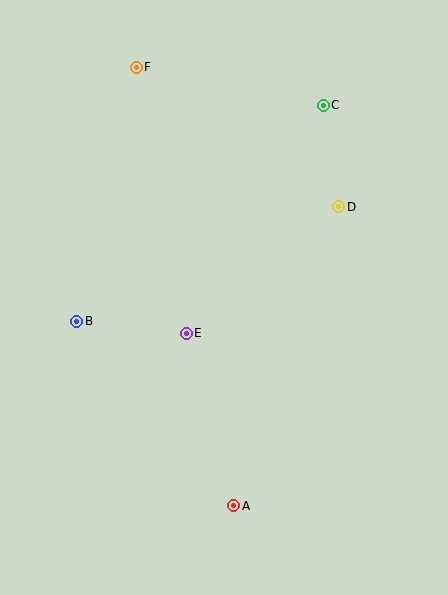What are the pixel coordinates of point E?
Point E is at (186, 333).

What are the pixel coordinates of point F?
Point F is at (136, 67).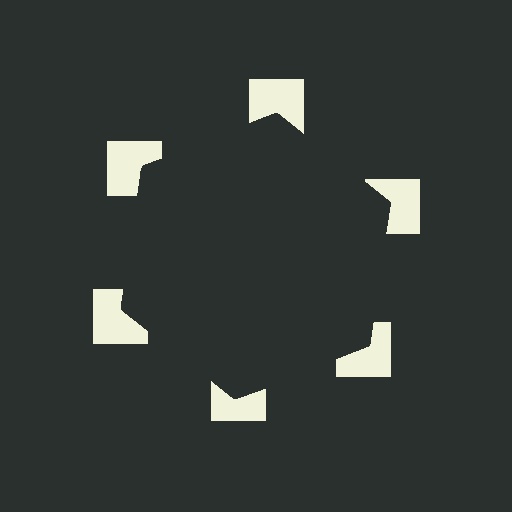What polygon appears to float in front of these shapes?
An illusory hexagon — its edges are inferred from the aligned wedge cuts in the notched squares, not physically drawn.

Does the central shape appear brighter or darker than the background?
It typically appears slightly darker than the background, even though no actual brightness change is drawn.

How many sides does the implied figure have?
6 sides.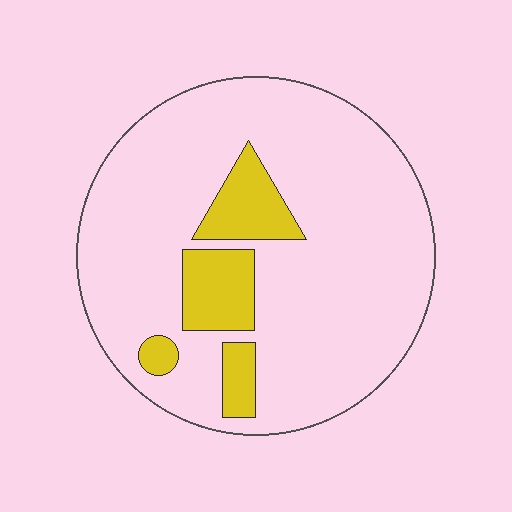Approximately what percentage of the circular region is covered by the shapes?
Approximately 15%.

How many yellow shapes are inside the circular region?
4.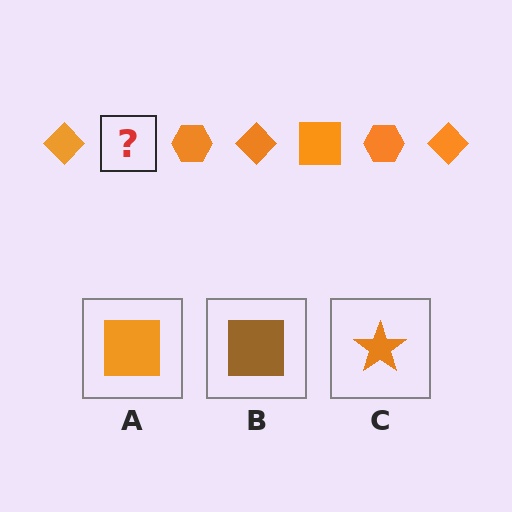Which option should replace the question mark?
Option A.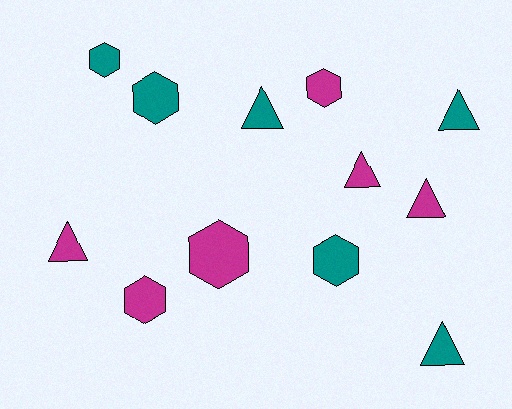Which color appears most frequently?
Teal, with 6 objects.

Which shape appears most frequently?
Triangle, with 6 objects.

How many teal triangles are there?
There are 3 teal triangles.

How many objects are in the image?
There are 12 objects.